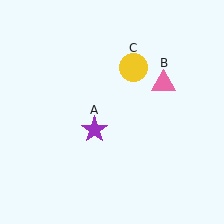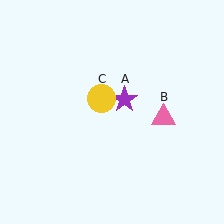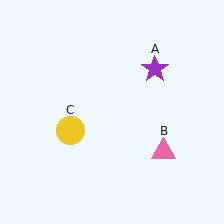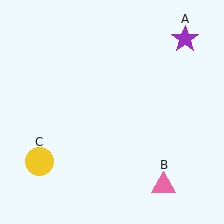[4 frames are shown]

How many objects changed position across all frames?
3 objects changed position: purple star (object A), pink triangle (object B), yellow circle (object C).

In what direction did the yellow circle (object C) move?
The yellow circle (object C) moved down and to the left.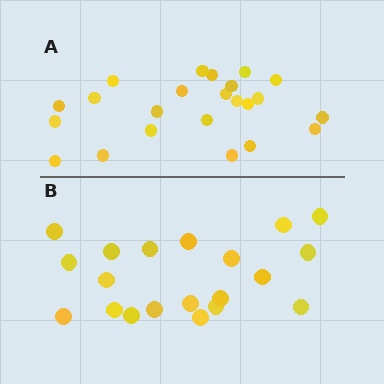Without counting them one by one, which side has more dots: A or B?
Region A (the top region) has more dots.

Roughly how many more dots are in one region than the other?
Region A has just a few more — roughly 2 or 3 more dots than region B.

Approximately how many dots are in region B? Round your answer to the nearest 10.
About 20 dots.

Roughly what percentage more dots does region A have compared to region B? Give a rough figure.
About 15% more.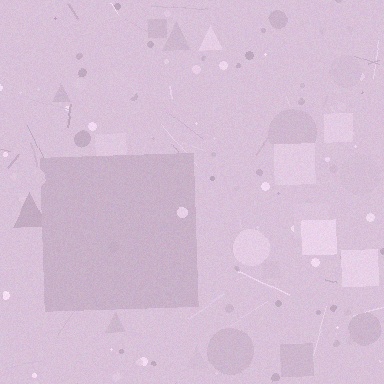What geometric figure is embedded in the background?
A square is embedded in the background.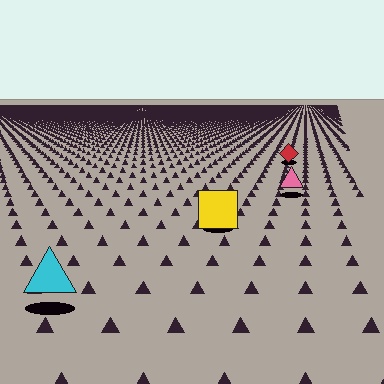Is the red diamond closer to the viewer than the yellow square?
No. The yellow square is closer — you can tell from the texture gradient: the ground texture is coarser near it.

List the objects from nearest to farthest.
From nearest to farthest: the cyan triangle, the yellow square, the pink triangle, the red diamond.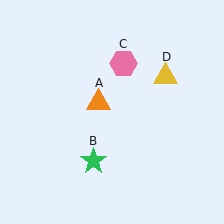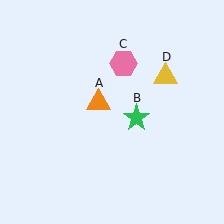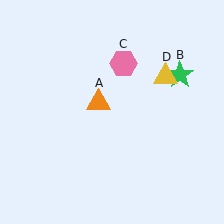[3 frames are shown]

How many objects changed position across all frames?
1 object changed position: green star (object B).